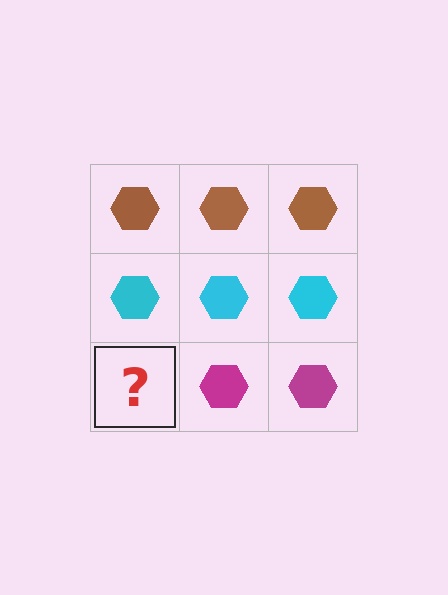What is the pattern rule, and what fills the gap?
The rule is that each row has a consistent color. The gap should be filled with a magenta hexagon.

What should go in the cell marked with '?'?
The missing cell should contain a magenta hexagon.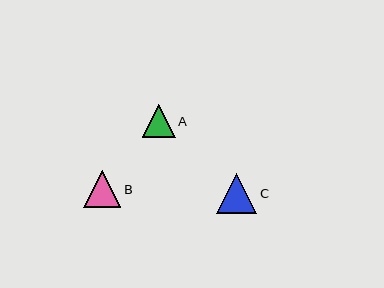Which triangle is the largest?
Triangle C is the largest with a size of approximately 40 pixels.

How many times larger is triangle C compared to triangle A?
Triangle C is approximately 1.2 times the size of triangle A.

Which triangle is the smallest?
Triangle A is the smallest with a size of approximately 33 pixels.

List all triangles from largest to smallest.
From largest to smallest: C, B, A.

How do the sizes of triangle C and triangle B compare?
Triangle C and triangle B are approximately the same size.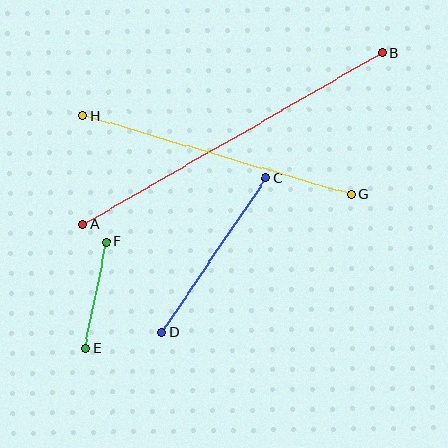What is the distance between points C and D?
The distance is approximately 186 pixels.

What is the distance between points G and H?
The distance is approximately 280 pixels.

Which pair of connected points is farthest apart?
Points A and B are farthest apart.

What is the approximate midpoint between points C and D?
The midpoint is at approximately (214, 255) pixels.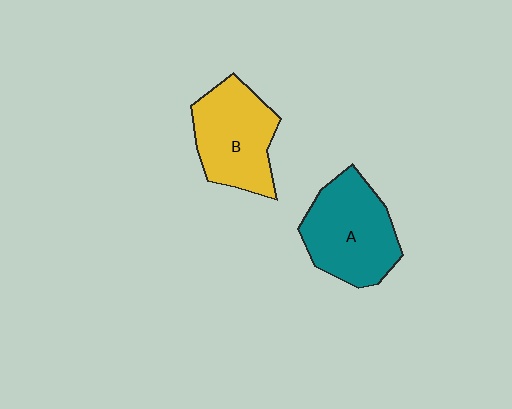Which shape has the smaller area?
Shape B (yellow).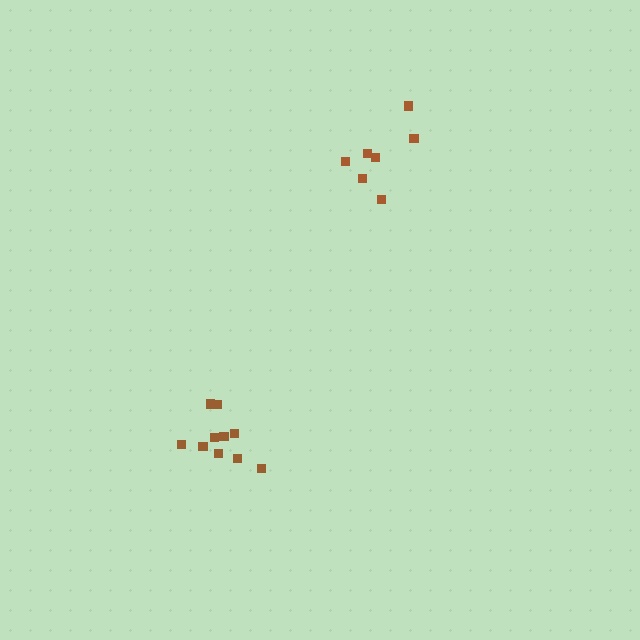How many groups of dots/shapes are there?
There are 2 groups.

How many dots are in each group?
Group 1: 10 dots, Group 2: 7 dots (17 total).